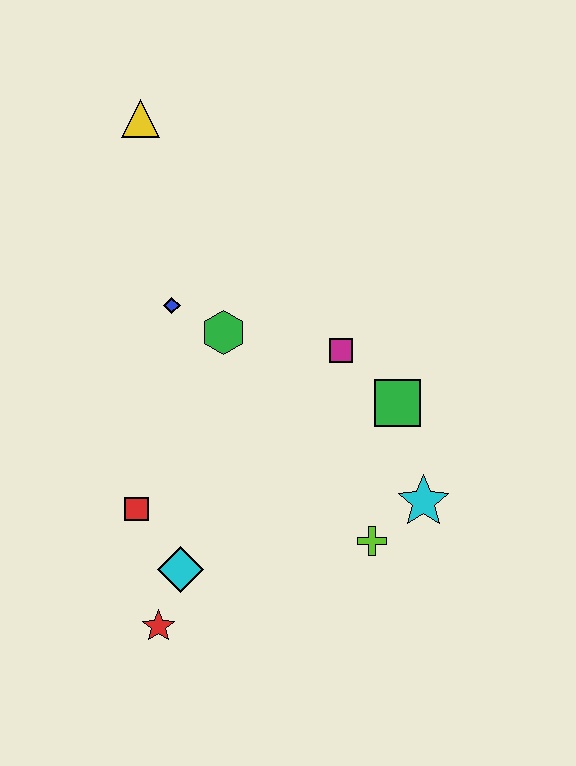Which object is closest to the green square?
The magenta square is closest to the green square.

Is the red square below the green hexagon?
Yes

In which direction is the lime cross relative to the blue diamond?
The lime cross is below the blue diamond.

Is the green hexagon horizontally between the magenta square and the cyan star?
No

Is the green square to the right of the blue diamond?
Yes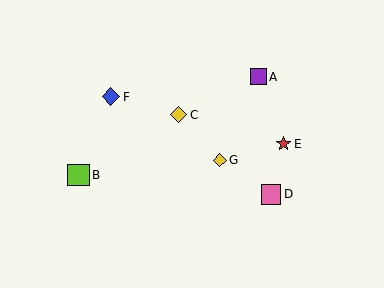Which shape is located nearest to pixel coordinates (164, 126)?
The yellow diamond (labeled C) at (178, 115) is nearest to that location.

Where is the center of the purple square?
The center of the purple square is at (258, 77).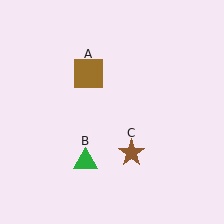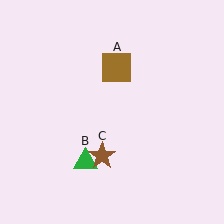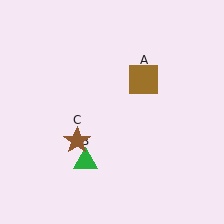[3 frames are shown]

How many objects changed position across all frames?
2 objects changed position: brown square (object A), brown star (object C).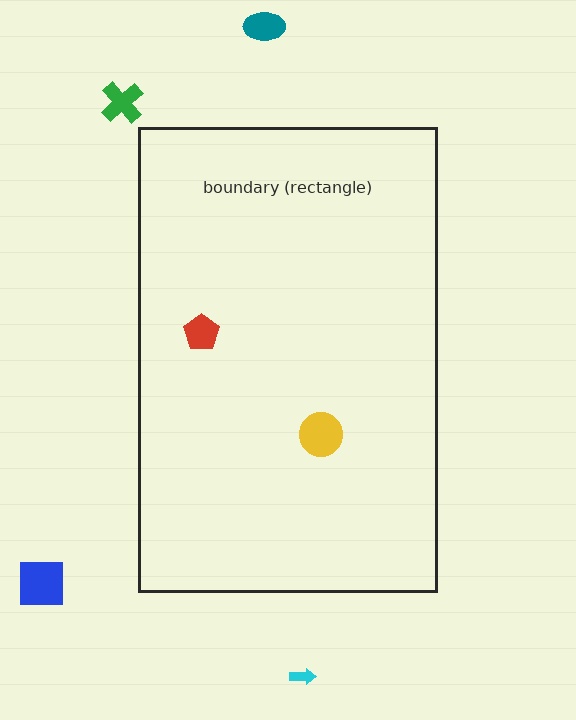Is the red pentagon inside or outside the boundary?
Inside.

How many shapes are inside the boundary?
2 inside, 4 outside.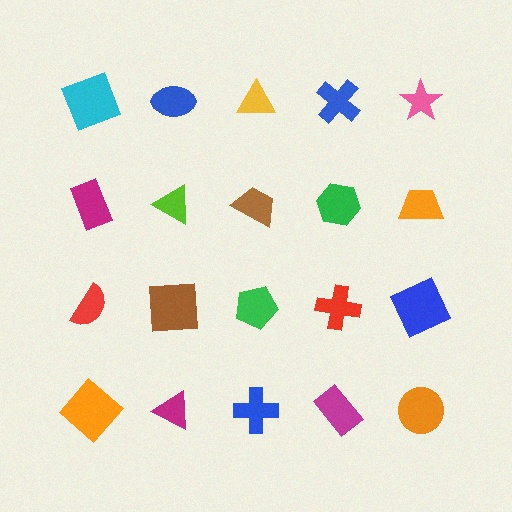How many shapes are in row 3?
5 shapes.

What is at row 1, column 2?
A blue ellipse.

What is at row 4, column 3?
A blue cross.